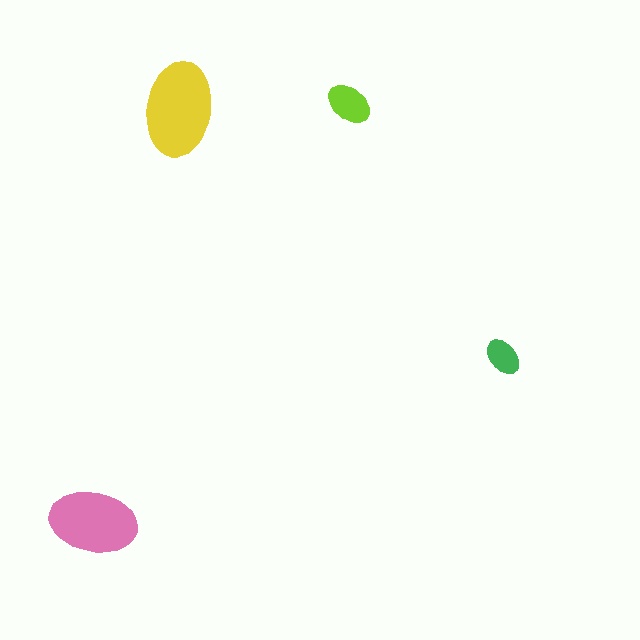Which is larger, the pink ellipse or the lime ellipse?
The pink one.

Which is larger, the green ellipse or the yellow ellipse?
The yellow one.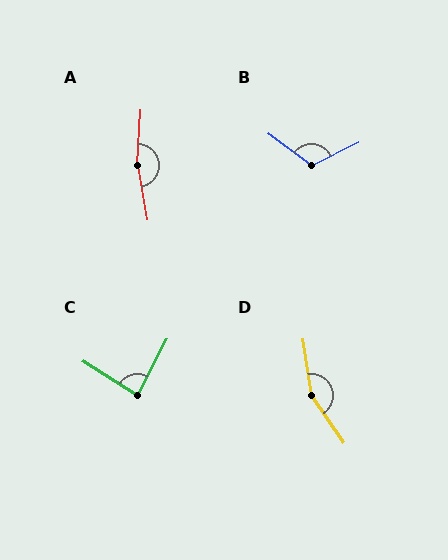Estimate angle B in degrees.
Approximately 117 degrees.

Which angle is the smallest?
C, at approximately 85 degrees.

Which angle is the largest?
A, at approximately 166 degrees.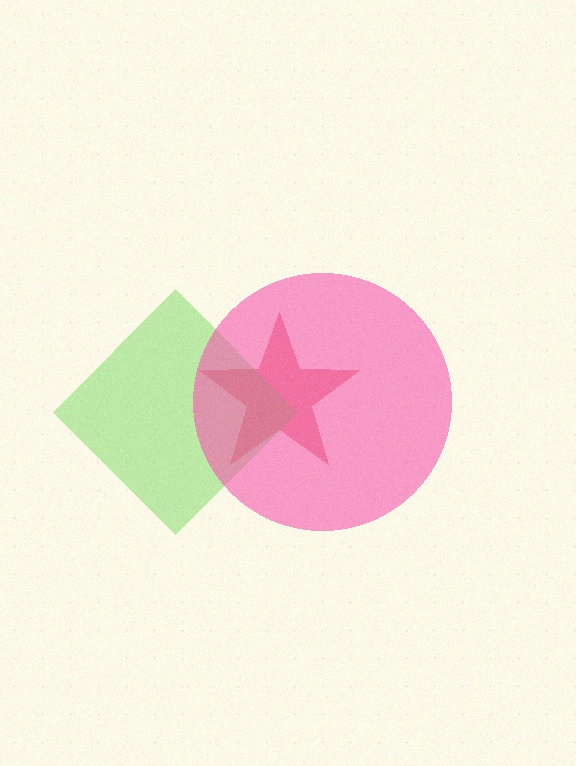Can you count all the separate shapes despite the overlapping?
Yes, there are 3 separate shapes.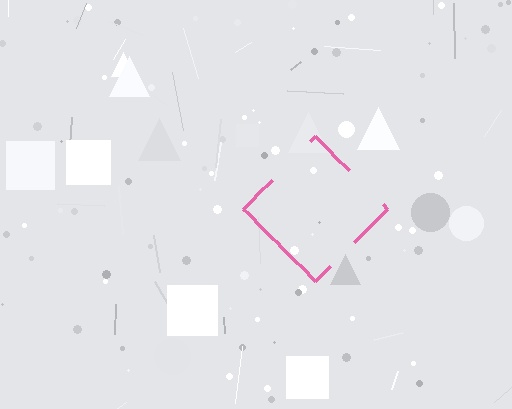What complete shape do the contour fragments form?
The contour fragments form a diamond.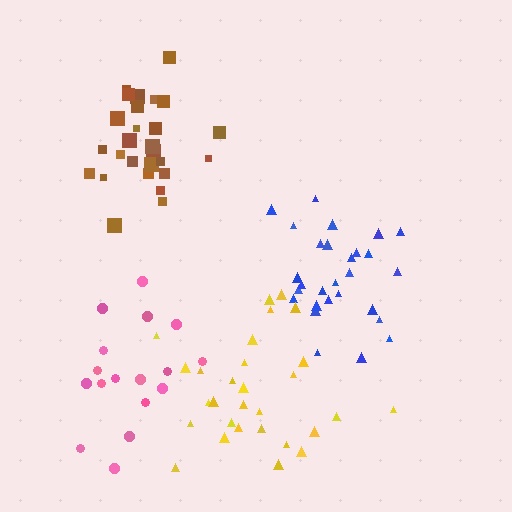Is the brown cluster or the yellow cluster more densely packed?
Brown.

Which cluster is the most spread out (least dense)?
Pink.